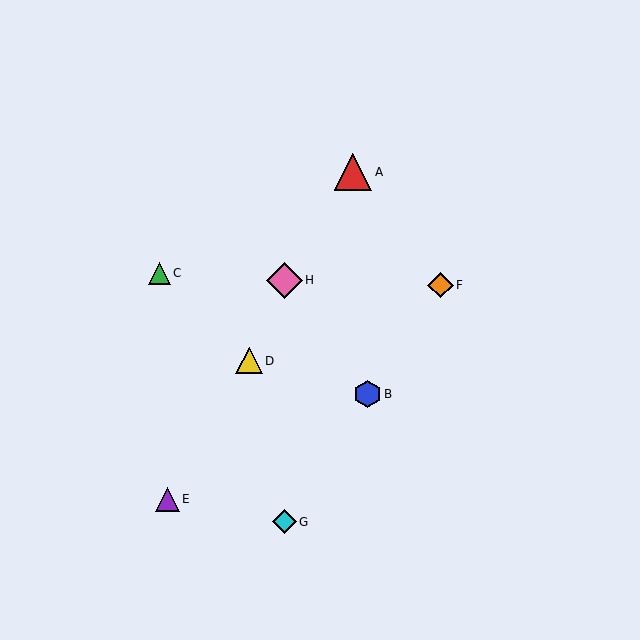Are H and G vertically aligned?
Yes, both are at x≈284.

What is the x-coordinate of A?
Object A is at x≈353.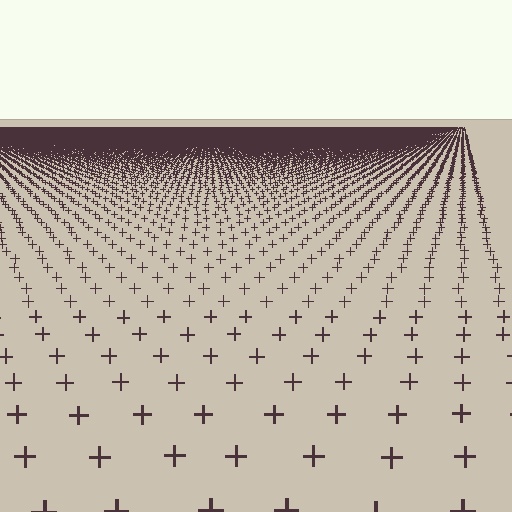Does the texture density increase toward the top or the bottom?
Density increases toward the top.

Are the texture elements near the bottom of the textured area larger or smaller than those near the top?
Larger. Near the bottom, elements are closer to the viewer and appear at a bigger on-screen size.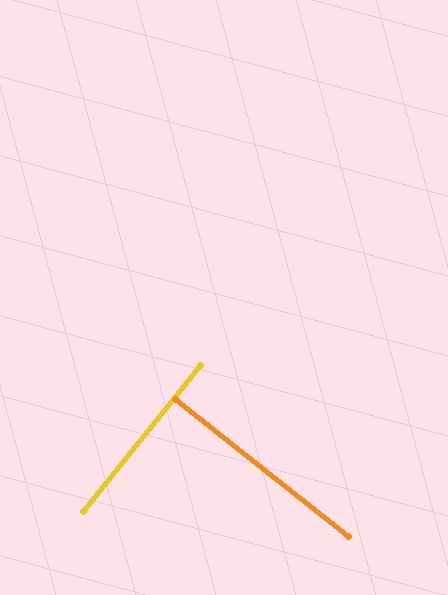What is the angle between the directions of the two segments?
Approximately 90 degrees.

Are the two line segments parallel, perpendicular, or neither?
Perpendicular — they meet at approximately 90°.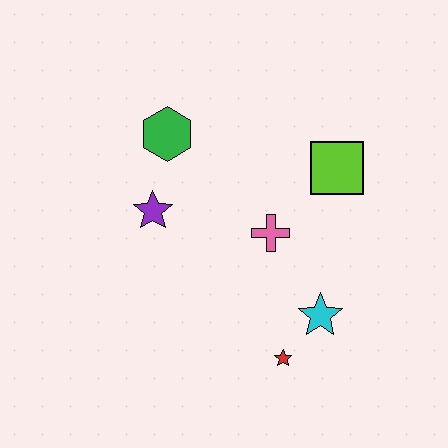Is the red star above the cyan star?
No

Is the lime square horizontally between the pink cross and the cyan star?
No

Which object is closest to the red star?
The cyan star is closest to the red star.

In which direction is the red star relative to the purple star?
The red star is below the purple star.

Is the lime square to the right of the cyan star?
Yes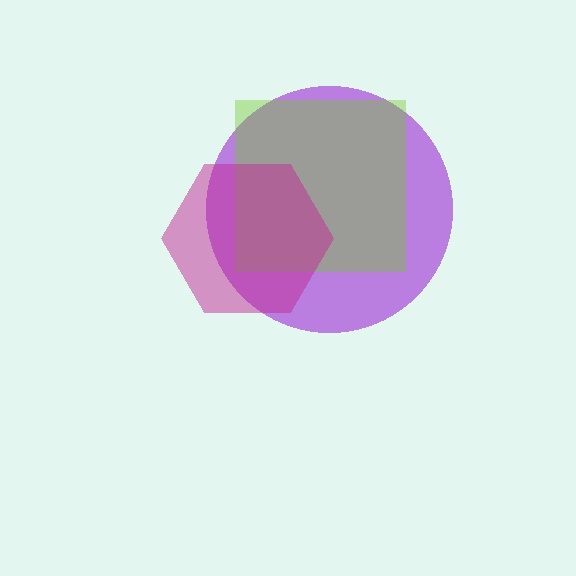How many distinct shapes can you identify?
There are 3 distinct shapes: a purple circle, a lime square, a magenta hexagon.